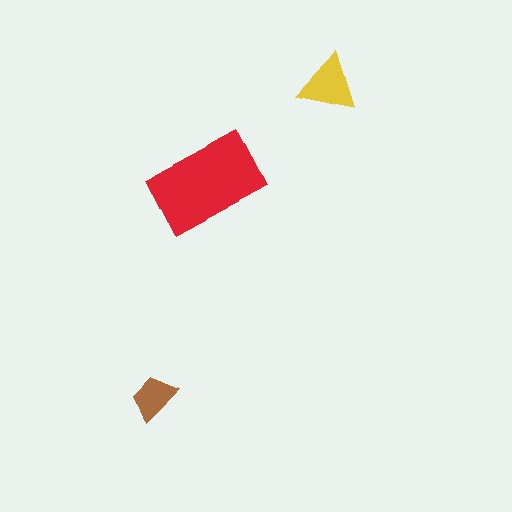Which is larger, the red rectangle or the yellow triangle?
The red rectangle.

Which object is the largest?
The red rectangle.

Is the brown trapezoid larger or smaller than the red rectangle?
Smaller.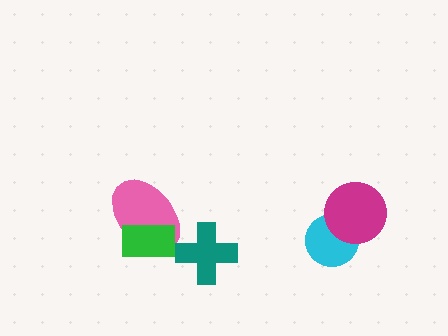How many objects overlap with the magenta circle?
1 object overlaps with the magenta circle.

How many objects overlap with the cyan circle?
1 object overlaps with the cyan circle.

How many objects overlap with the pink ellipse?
1 object overlaps with the pink ellipse.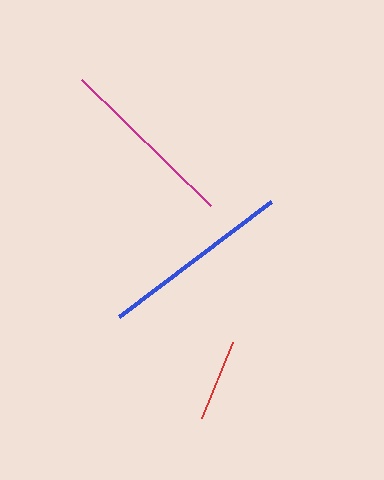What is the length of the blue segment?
The blue segment is approximately 191 pixels long.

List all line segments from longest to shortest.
From longest to shortest: blue, magenta, red.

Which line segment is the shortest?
The red line is the shortest at approximately 82 pixels.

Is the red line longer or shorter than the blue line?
The blue line is longer than the red line.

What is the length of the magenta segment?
The magenta segment is approximately 180 pixels long.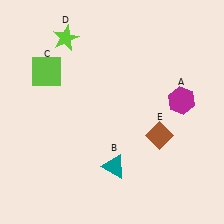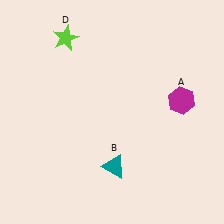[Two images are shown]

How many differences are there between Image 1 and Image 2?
There are 2 differences between the two images.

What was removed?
The brown diamond (E), the lime square (C) were removed in Image 2.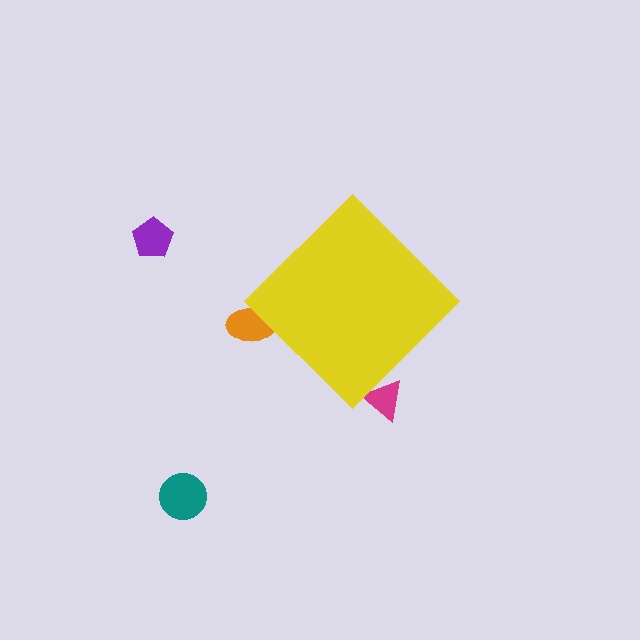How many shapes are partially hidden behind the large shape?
2 shapes are partially hidden.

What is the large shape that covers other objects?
A yellow diamond.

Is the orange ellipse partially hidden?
Yes, the orange ellipse is partially hidden behind the yellow diamond.